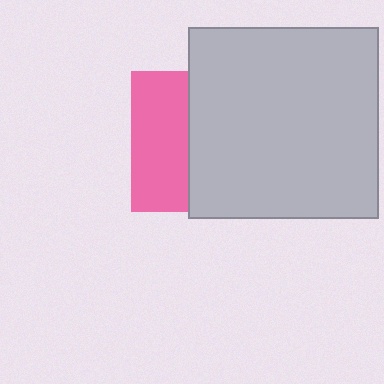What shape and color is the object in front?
The object in front is a light gray square.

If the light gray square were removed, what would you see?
You would see the complete pink square.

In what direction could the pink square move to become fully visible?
The pink square could move left. That would shift it out from behind the light gray square entirely.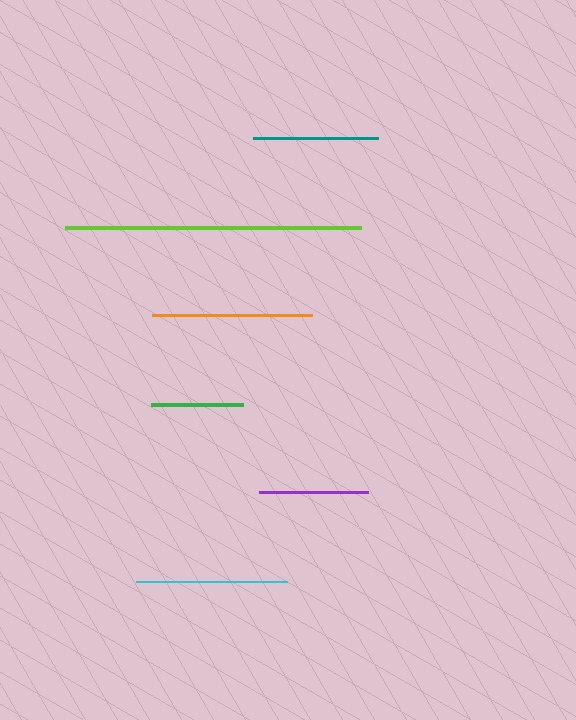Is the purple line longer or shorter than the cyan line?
The cyan line is longer than the purple line.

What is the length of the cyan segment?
The cyan segment is approximately 151 pixels long.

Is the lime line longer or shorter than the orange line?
The lime line is longer than the orange line.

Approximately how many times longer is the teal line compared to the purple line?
The teal line is approximately 1.2 times the length of the purple line.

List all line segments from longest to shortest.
From longest to shortest: lime, orange, cyan, teal, purple, green.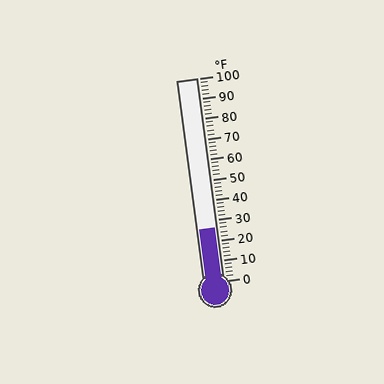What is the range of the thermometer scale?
The thermometer scale ranges from 0°F to 100°F.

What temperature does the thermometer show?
The thermometer shows approximately 26°F.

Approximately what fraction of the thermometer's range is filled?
The thermometer is filled to approximately 25% of its range.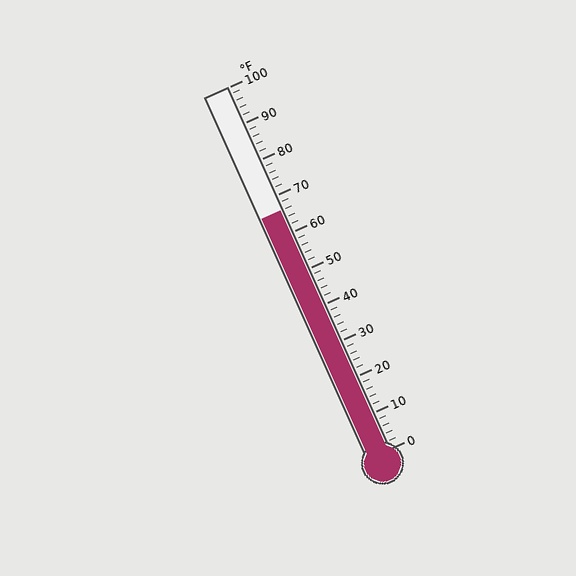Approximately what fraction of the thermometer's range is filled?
The thermometer is filled to approximately 65% of its range.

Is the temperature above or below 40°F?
The temperature is above 40°F.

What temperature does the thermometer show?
The thermometer shows approximately 66°F.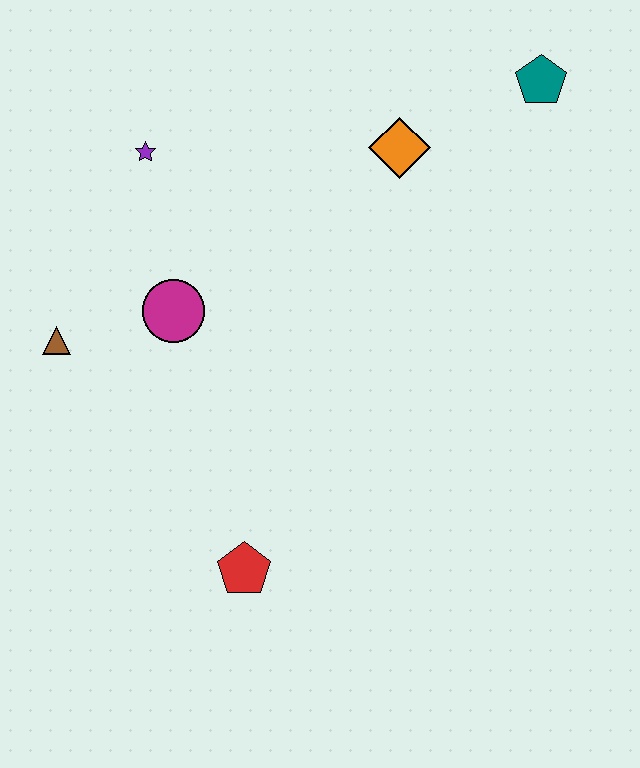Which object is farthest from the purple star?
The red pentagon is farthest from the purple star.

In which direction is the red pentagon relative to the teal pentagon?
The red pentagon is below the teal pentagon.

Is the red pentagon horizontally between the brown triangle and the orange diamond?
Yes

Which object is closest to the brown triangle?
The magenta circle is closest to the brown triangle.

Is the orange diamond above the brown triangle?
Yes